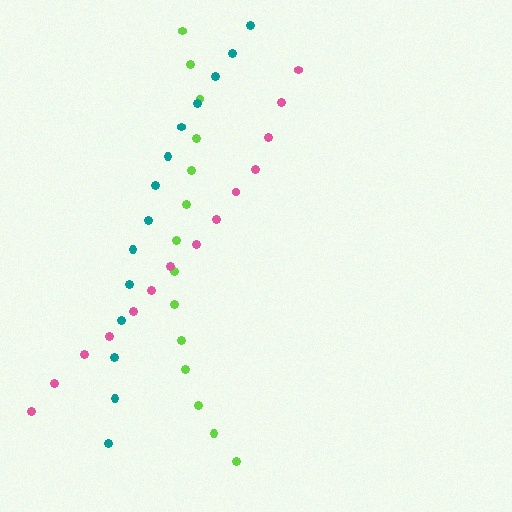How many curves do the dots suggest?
There are 3 distinct paths.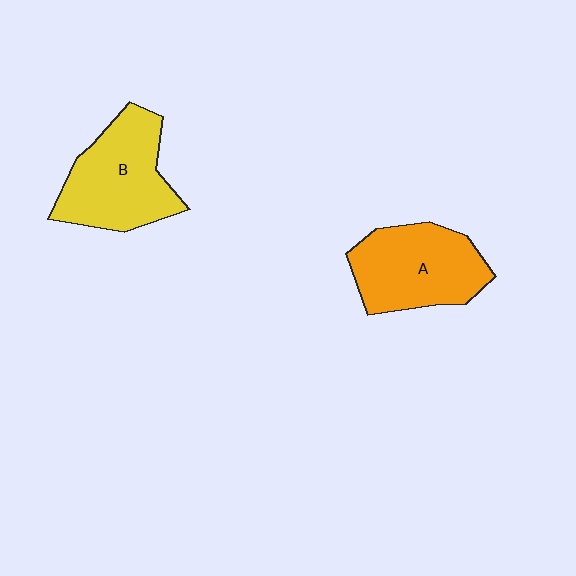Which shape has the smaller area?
Shape A (orange).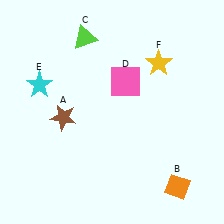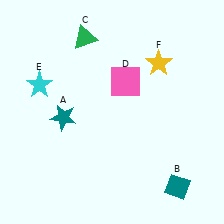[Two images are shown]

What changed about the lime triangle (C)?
In Image 1, C is lime. In Image 2, it changed to green.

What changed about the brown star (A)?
In Image 1, A is brown. In Image 2, it changed to teal.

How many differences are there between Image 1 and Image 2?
There are 3 differences between the two images.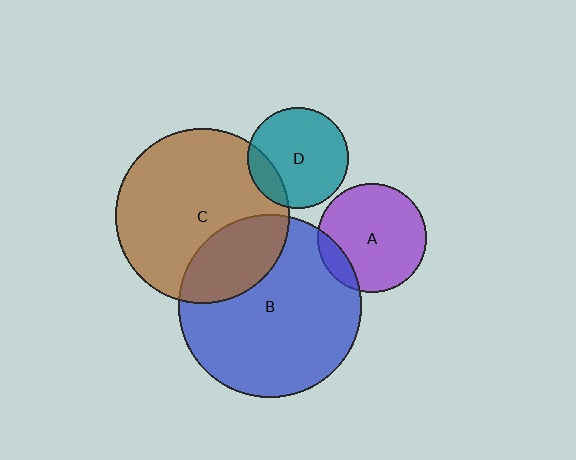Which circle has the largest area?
Circle B (blue).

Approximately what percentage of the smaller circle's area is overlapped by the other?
Approximately 15%.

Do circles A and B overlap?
Yes.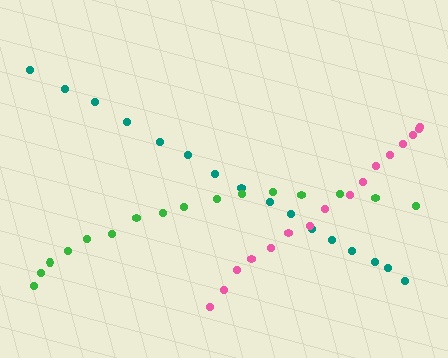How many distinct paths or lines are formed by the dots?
There are 3 distinct paths.